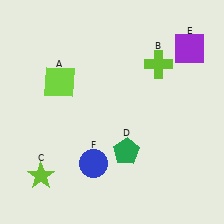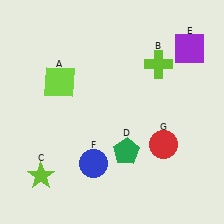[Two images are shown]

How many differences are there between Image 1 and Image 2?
There is 1 difference between the two images.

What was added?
A red circle (G) was added in Image 2.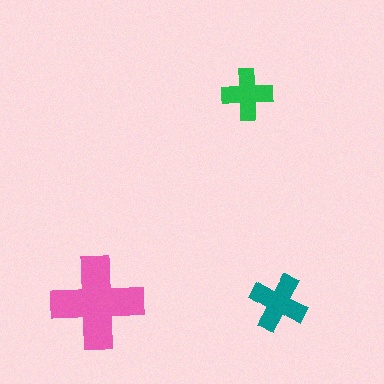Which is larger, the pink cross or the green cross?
The pink one.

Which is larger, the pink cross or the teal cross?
The pink one.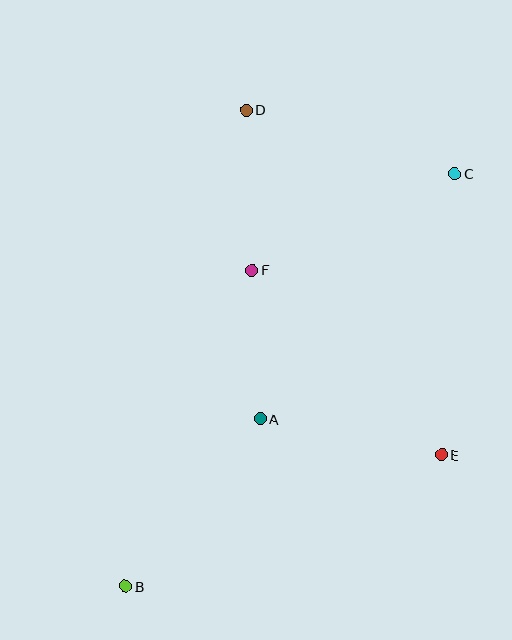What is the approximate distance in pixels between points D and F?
The distance between D and F is approximately 161 pixels.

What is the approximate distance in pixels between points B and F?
The distance between B and F is approximately 340 pixels.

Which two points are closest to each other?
Points A and F are closest to each other.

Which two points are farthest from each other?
Points B and C are farthest from each other.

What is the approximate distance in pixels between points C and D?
The distance between C and D is approximately 218 pixels.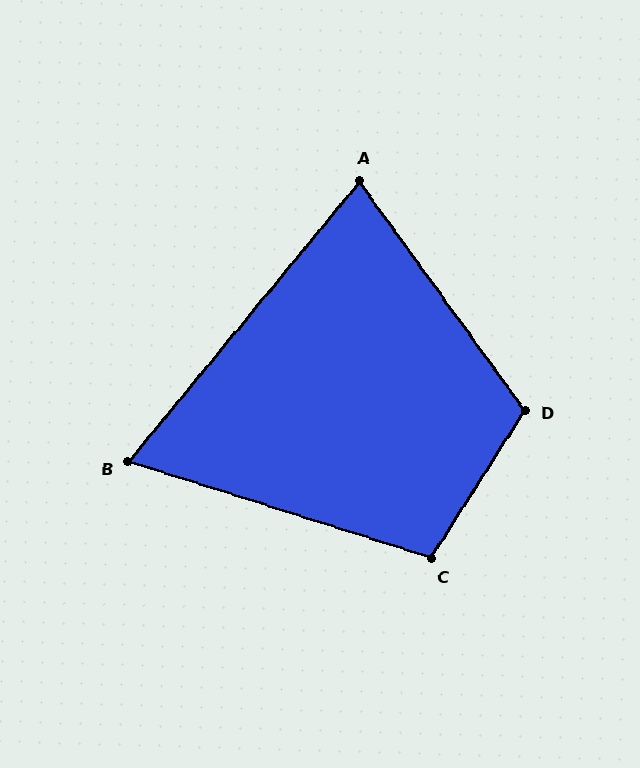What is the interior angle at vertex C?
Approximately 105 degrees (obtuse).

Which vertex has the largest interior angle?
D, at approximately 112 degrees.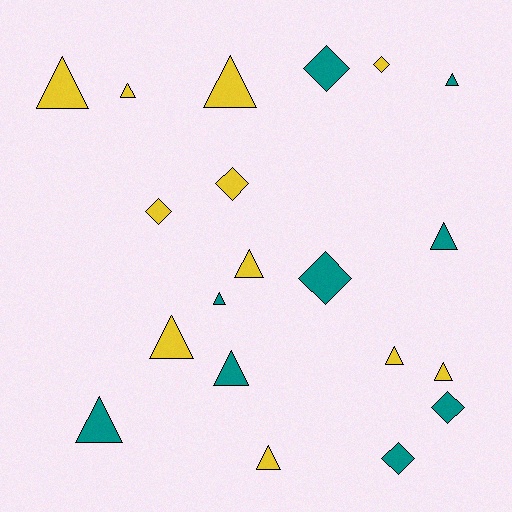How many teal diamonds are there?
There are 4 teal diamonds.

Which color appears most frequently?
Yellow, with 11 objects.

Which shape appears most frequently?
Triangle, with 13 objects.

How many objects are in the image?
There are 20 objects.